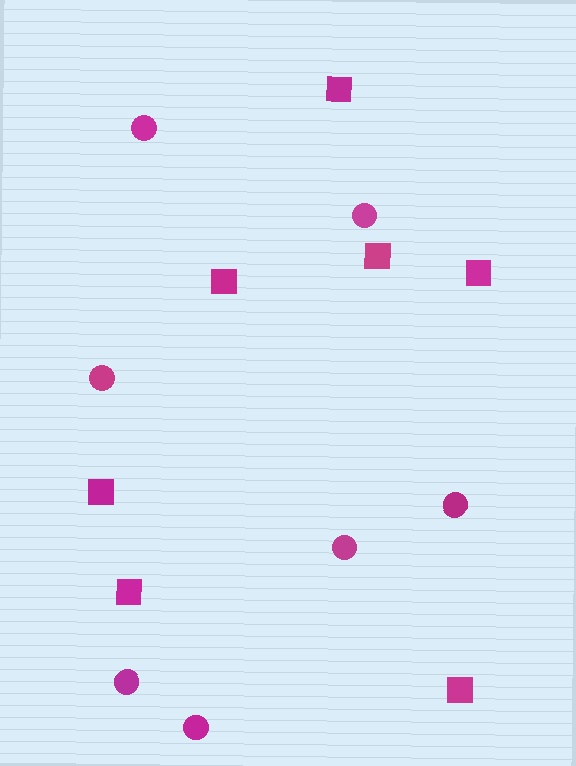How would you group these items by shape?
There are 2 groups: one group of circles (7) and one group of squares (7).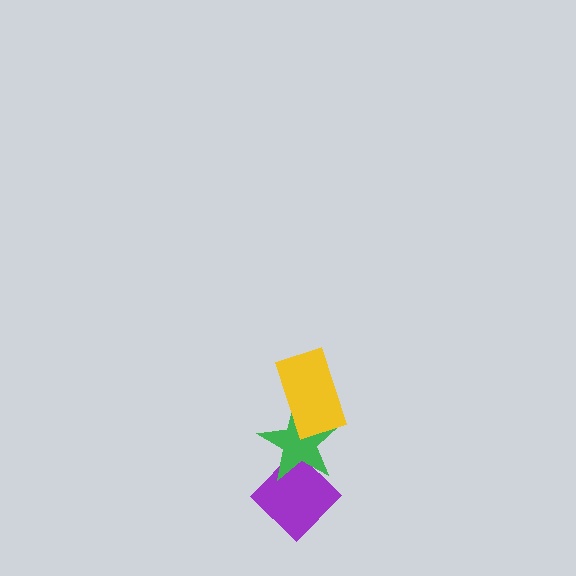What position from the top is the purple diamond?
The purple diamond is 3rd from the top.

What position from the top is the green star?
The green star is 2nd from the top.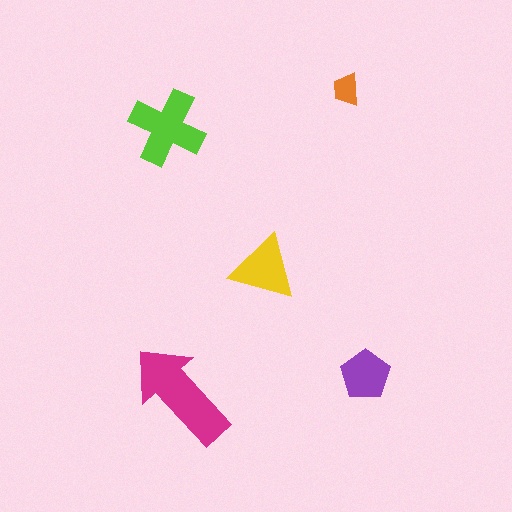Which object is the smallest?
The orange trapezoid.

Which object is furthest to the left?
The lime cross is leftmost.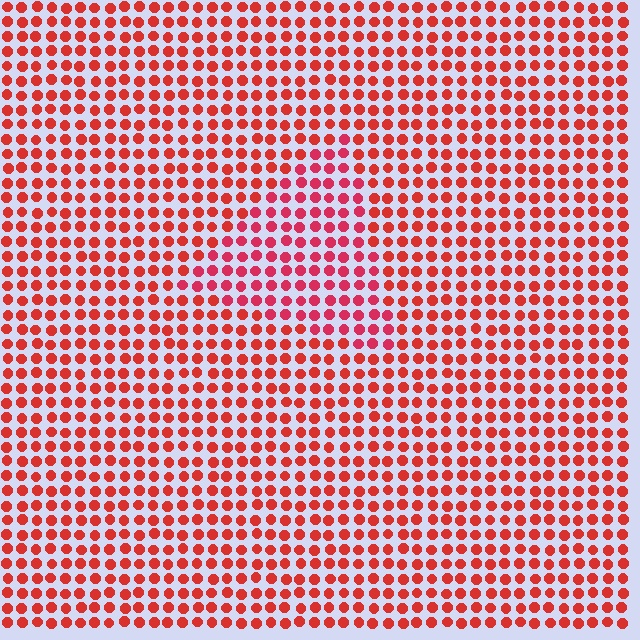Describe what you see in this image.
The image is filled with small red elements in a uniform arrangement. A triangle-shaped region is visible where the elements are tinted to a slightly different hue, forming a subtle color boundary.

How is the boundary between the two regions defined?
The boundary is defined purely by a slight shift in hue (about 18 degrees). Spacing, size, and orientation are identical on both sides.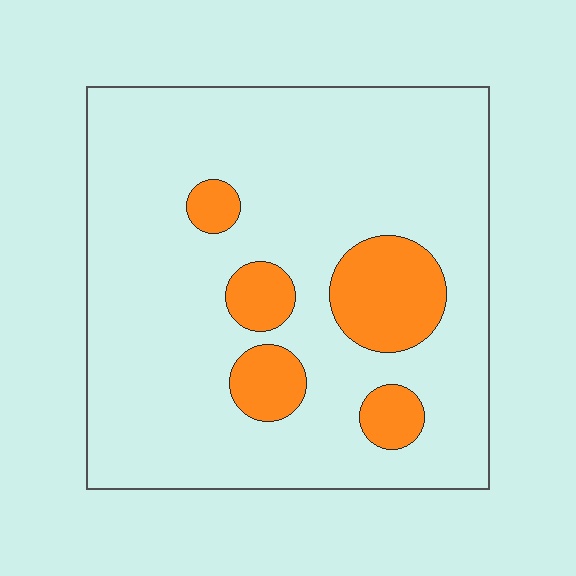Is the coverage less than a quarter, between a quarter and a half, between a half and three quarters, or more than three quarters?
Less than a quarter.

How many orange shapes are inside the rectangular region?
5.